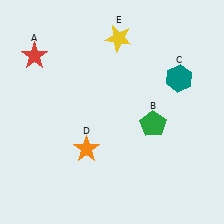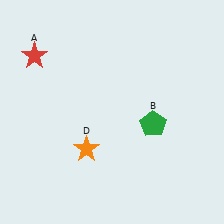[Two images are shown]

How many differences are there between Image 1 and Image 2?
There are 2 differences between the two images.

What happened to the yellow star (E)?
The yellow star (E) was removed in Image 2. It was in the top-right area of Image 1.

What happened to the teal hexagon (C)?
The teal hexagon (C) was removed in Image 2. It was in the top-right area of Image 1.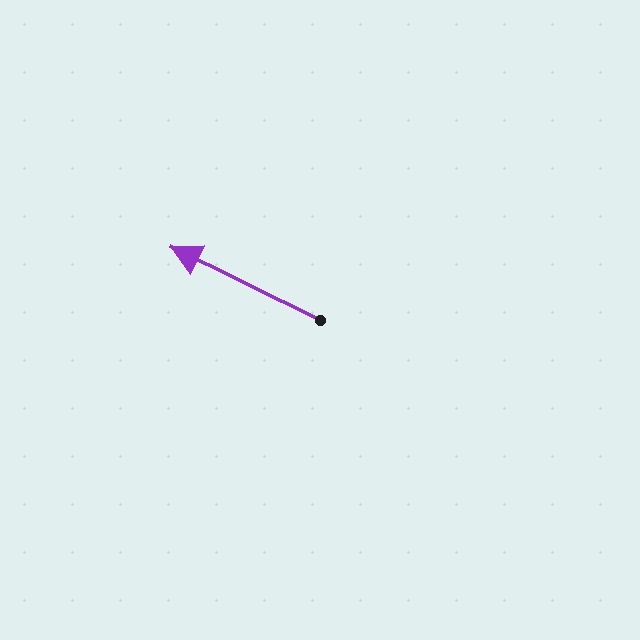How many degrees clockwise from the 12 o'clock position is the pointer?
Approximately 296 degrees.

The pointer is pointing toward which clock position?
Roughly 10 o'clock.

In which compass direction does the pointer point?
Northwest.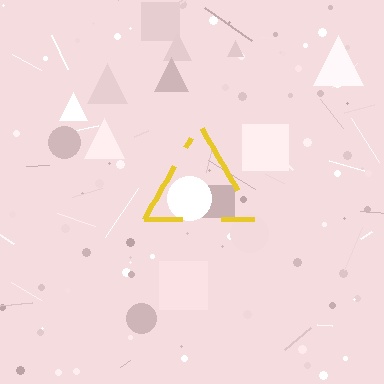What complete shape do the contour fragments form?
The contour fragments form a triangle.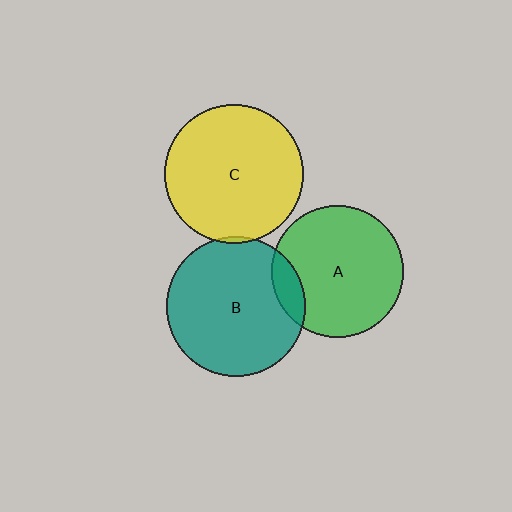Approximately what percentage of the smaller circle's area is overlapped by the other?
Approximately 5%.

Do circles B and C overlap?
Yes.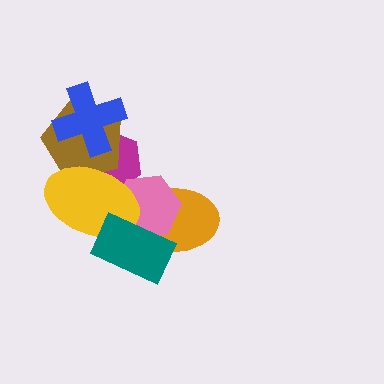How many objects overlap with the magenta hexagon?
4 objects overlap with the magenta hexagon.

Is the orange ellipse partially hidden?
Yes, it is partially covered by another shape.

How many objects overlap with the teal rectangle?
3 objects overlap with the teal rectangle.